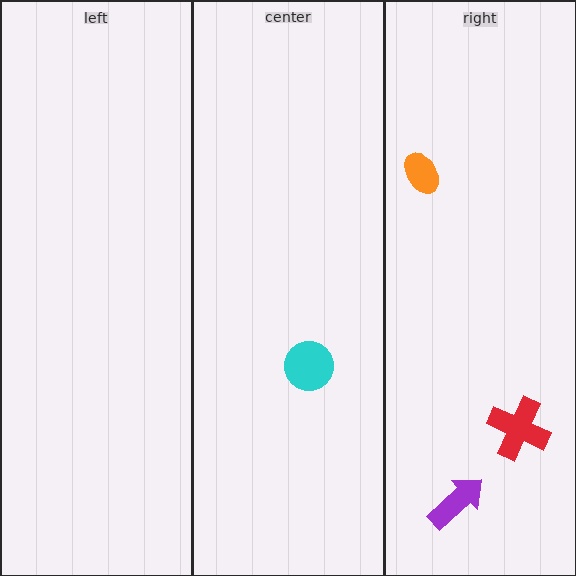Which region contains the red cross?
The right region.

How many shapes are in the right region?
3.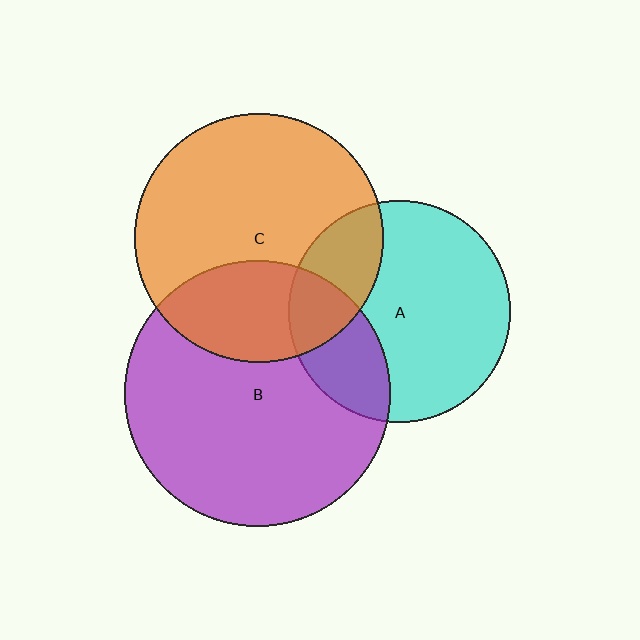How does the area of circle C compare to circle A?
Approximately 1.3 times.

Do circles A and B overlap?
Yes.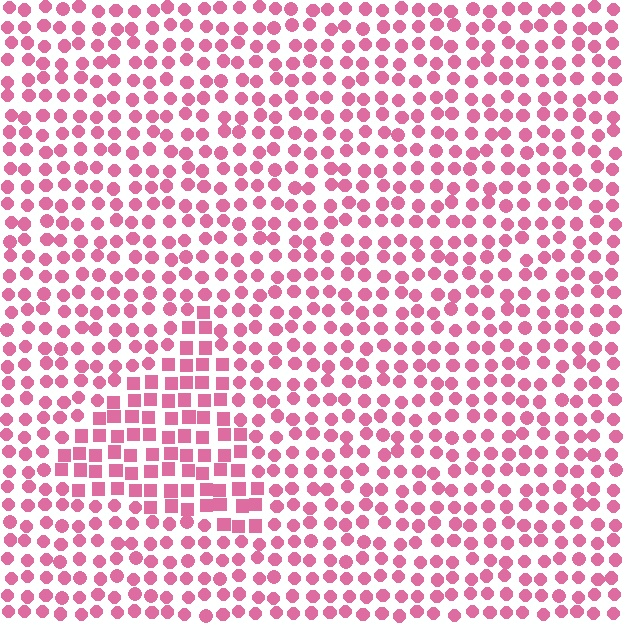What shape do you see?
I see a triangle.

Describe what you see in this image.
The image is filled with small pink elements arranged in a uniform grid. A triangle-shaped region contains squares, while the surrounding area contains circles. The boundary is defined purely by the change in element shape.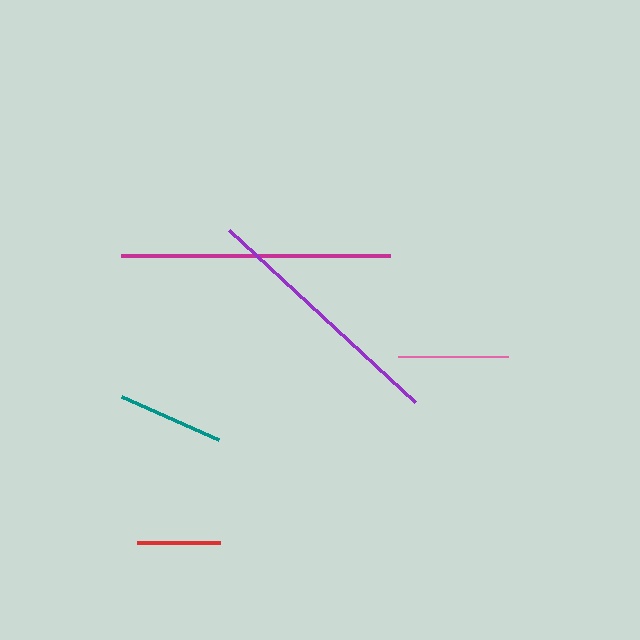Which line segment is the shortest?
The red line is the shortest at approximately 84 pixels.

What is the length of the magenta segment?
The magenta segment is approximately 269 pixels long.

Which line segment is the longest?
The magenta line is the longest at approximately 269 pixels.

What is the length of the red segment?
The red segment is approximately 84 pixels long.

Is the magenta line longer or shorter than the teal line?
The magenta line is longer than the teal line.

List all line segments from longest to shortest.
From longest to shortest: magenta, purple, pink, teal, red.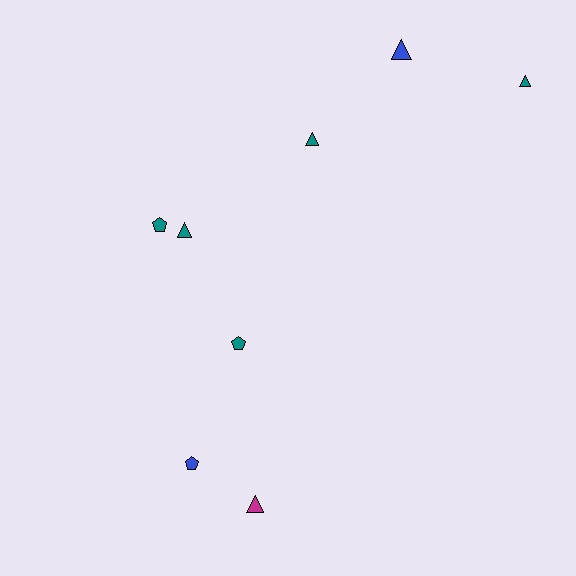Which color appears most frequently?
Teal, with 5 objects.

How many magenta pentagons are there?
There are no magenta pentagons.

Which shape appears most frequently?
Triangle, with 5 objects.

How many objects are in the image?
There are 8 objects.